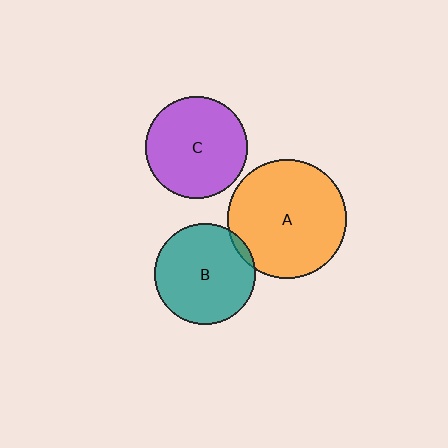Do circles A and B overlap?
Yes.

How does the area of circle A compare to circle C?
Approximately 1.4 times.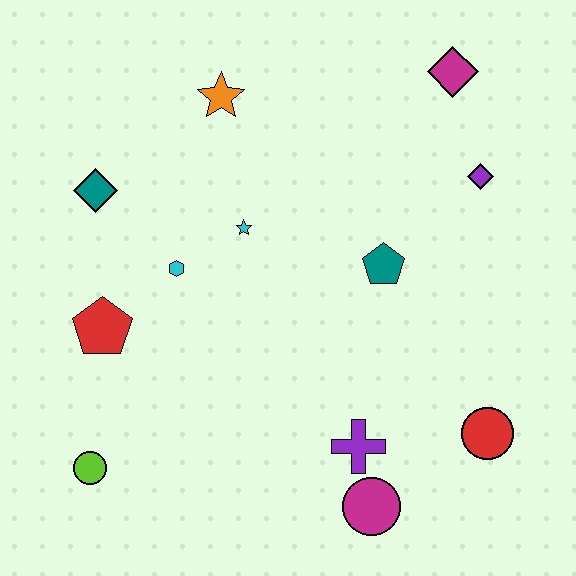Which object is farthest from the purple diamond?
The lime circle is farthest from the purple diamond.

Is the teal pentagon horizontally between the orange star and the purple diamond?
Yes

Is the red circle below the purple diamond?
Yes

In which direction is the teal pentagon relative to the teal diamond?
The teal pentagon is to the right of the teal diamond.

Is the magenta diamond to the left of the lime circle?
No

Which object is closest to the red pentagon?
The cyan hexagon is closest to the red pentagon.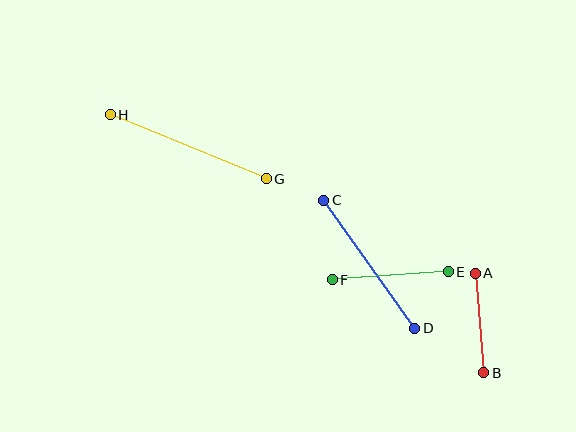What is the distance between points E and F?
The distance is approximately 116 pixels.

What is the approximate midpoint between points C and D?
The midpoint is at approximately (369, 264) pixels.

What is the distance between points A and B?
The distance is approximately 100 pixels.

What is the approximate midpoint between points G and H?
The midpoint is at approximately (188, 147) pixels.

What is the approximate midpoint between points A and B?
The midpoint is at approximately (480, 323) pixels.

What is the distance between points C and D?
The distance is approximately 157 pixels.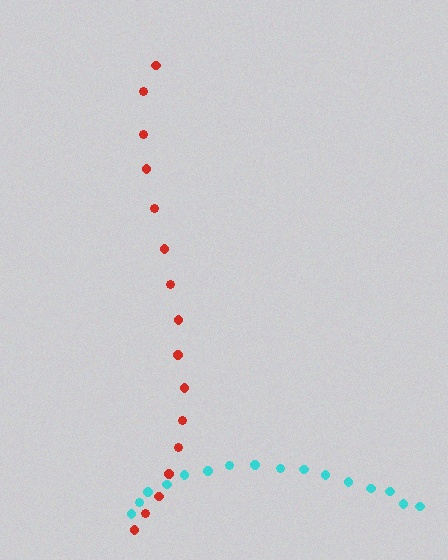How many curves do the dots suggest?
There are 2 distinct paths.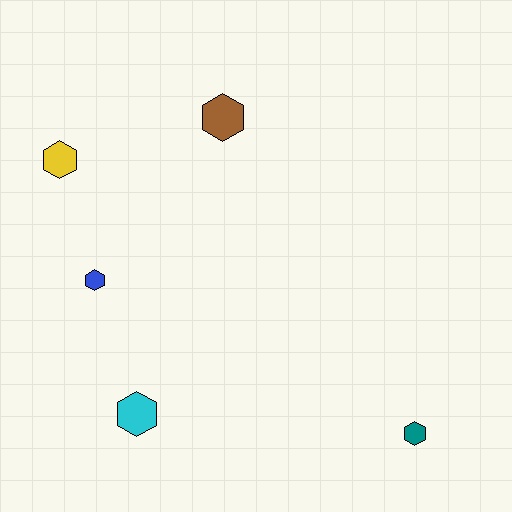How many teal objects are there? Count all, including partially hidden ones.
There is 1 teal object.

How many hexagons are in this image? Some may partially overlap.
There are 5 hexagons.